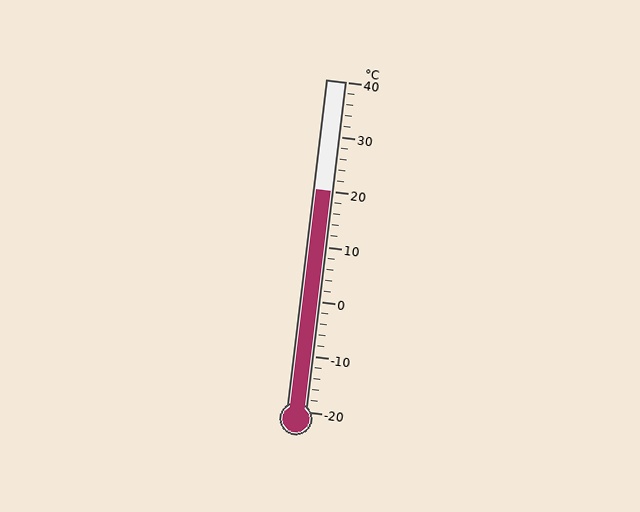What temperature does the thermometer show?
The thermometer shows approximately 20°C.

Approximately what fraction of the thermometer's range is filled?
The thermometer is filled to approximately 65% of its range.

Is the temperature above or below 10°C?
The temperature is above 10°C.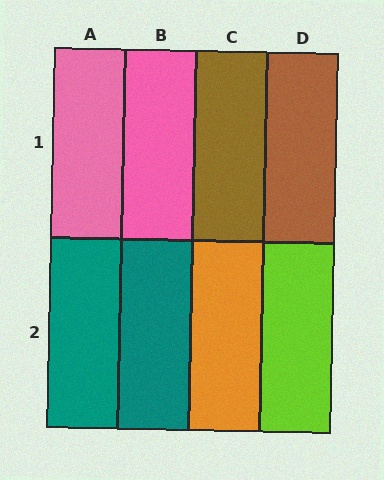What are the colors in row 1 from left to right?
Pink, pink, brown, brown.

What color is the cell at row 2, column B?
Teal.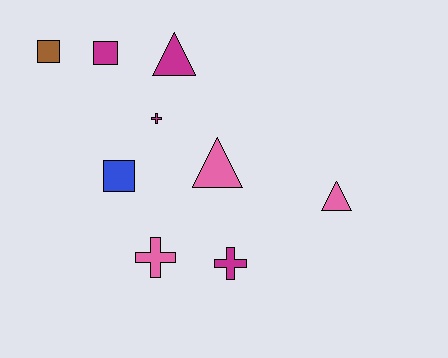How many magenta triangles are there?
There is 1 magenta triangle.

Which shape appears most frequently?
Square, with 3 objects.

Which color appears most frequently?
Magenta, with 4 objects.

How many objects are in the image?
There are 9 objects.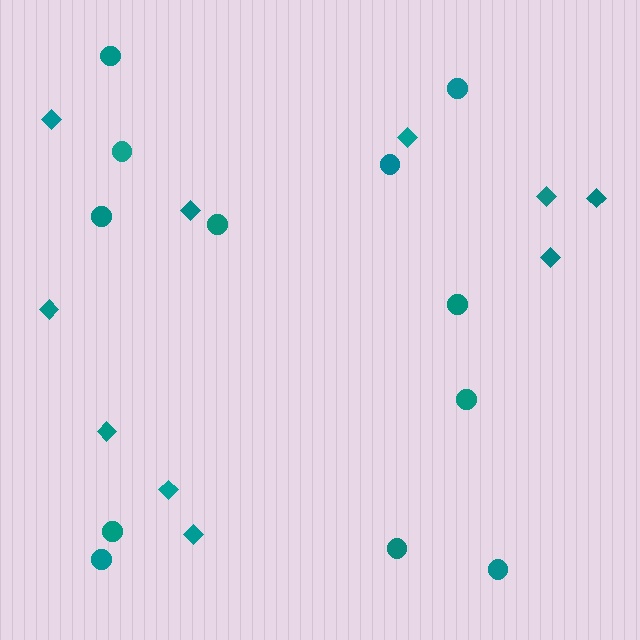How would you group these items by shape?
There are 2 groups: one group of circles (12) and one group of diamonds (10).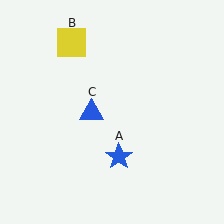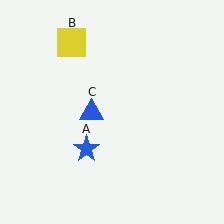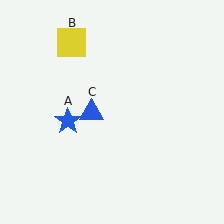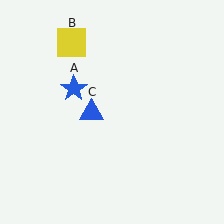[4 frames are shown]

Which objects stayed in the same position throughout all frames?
Yellow square (object B) and blue triangle (object C) remained stationary.